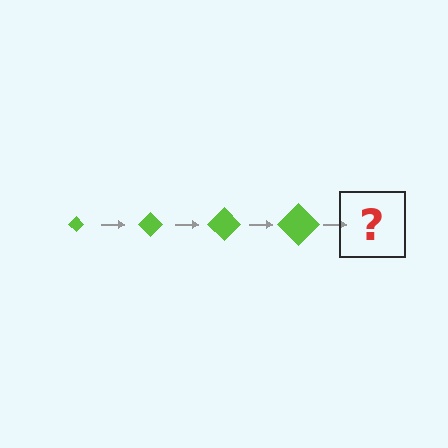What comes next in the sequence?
The next element should be a lime diamond, larger than the previous one.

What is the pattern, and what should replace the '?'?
The pattern is that the diamond gets progressively larger each step. The '?' should be a lime diamond, larger than the previous one.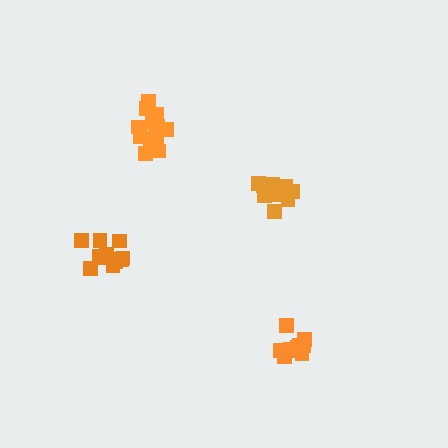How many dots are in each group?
Group 1: 11 dots, Group 2: 11 dots, Group 3: 16 dots, Group 4: 15 dots (53 total).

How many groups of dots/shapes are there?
There are 4 groups.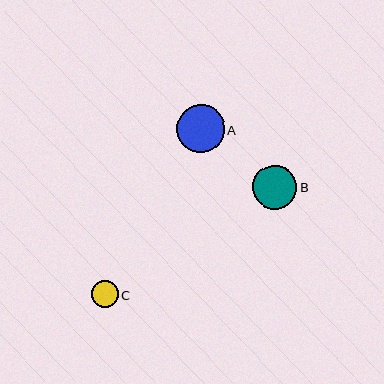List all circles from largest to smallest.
From largest to smallest: A, B, C.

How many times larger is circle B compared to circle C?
Circle B is approximately 1.6 times the size of circle C.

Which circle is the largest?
Circle A is the largest with a size of approximately 48 pixels.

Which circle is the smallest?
Circle C is the smallest with a size of approximately 27 pixels.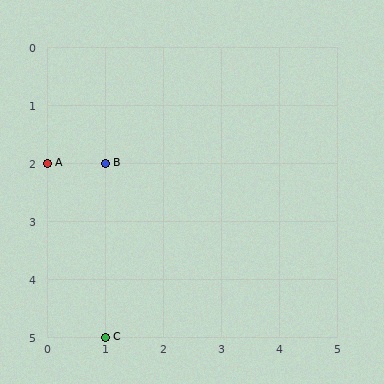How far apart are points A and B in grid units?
Points A and B are 1 column apart.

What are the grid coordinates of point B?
Point B is at grid coordinates (1, 2).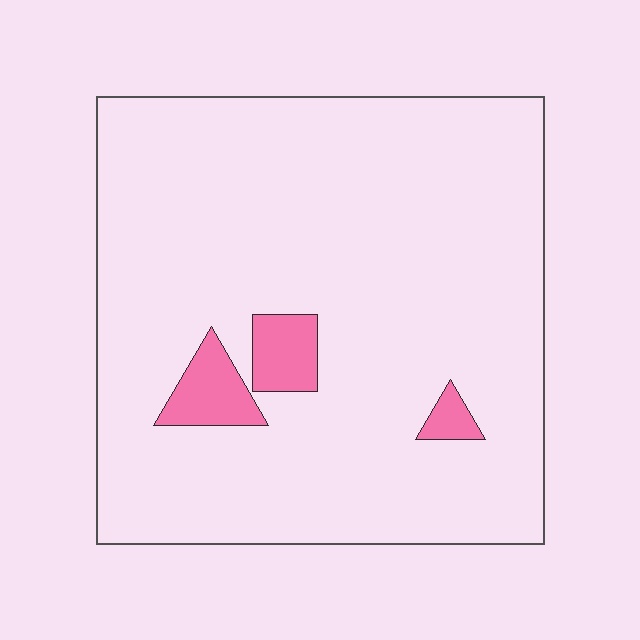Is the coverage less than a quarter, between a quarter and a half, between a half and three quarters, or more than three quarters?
Less than a quarter.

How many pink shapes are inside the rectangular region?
3.